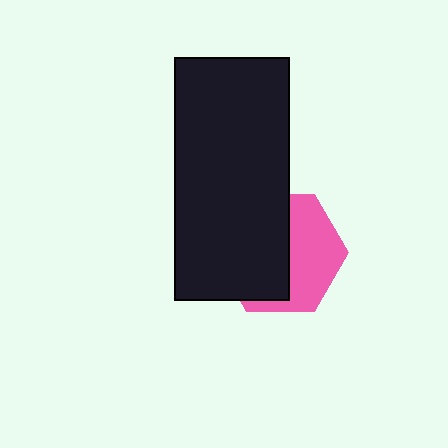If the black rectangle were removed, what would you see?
You would see the complete pink hexagon.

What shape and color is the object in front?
The object in front is a black rectangle.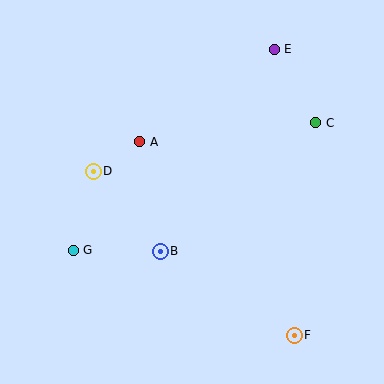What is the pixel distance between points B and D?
The distance between B and D is 104 pixels.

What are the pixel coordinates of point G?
Point G is at (73, 250).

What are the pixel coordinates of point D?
Point D is at (93, 171).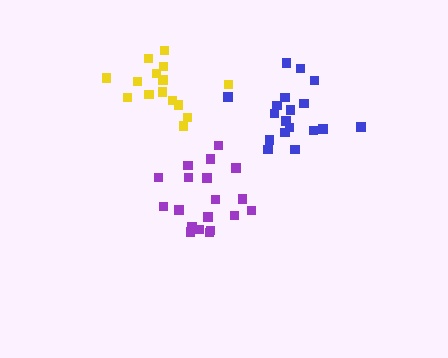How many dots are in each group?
Group 1: 18 dots, Group 2: 19 dots, Group 3: 15 dots (52 total).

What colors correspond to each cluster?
The clusters are colored: blue, purple, yellow.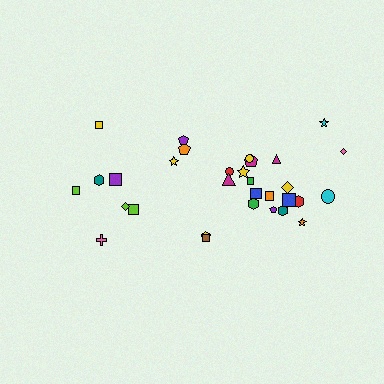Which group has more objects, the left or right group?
The right group.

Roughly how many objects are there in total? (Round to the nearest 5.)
Roughly 30 objects in total.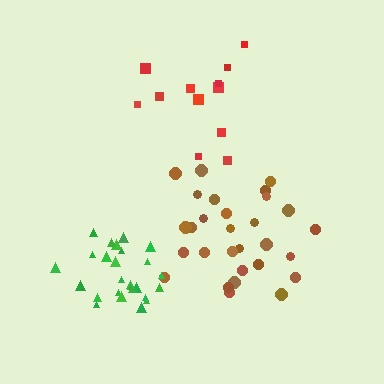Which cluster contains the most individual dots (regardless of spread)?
Brown (30).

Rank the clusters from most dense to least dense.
green, brown, red.